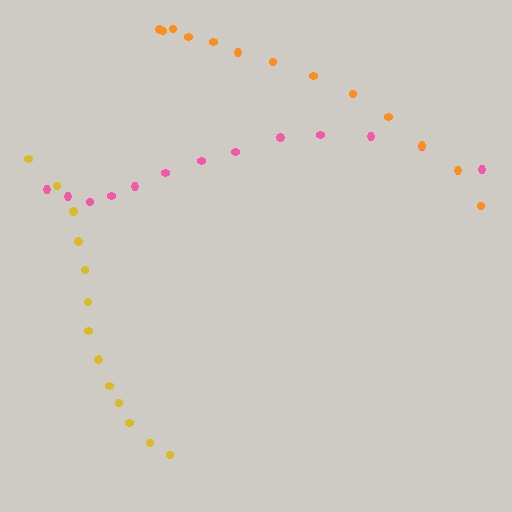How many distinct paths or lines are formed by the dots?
There are 3 distinct paths.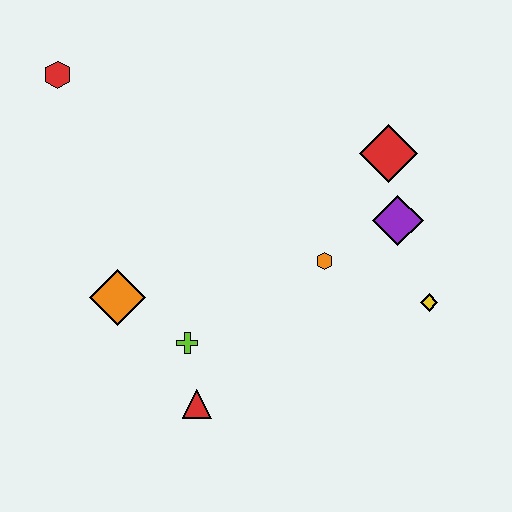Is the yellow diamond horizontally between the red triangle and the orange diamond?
No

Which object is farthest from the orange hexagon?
The red hexagon is farthest from the orange hexagon.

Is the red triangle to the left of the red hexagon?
No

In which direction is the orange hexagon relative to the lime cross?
The orange hexagon is to the right of the lime cross.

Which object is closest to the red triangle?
The lime cross is closest to the red triangle.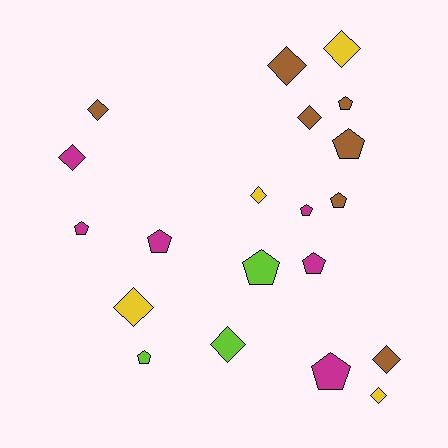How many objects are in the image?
There are 20 objects.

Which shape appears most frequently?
Pentagon, with 10 objects.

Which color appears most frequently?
Brown, with 7 objects.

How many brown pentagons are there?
There are 3 brown pentagons.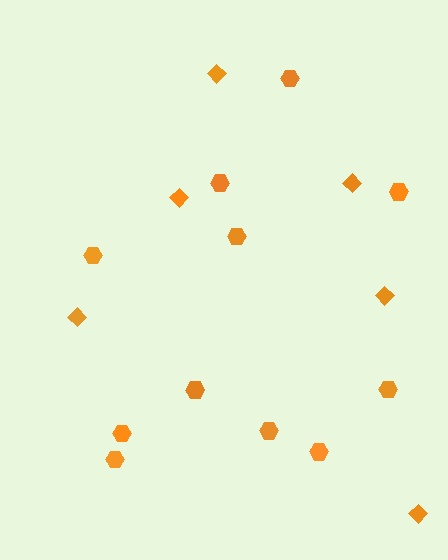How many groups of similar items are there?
There are 2 groups: one group of diamonds (6) and one group of hexagons (11).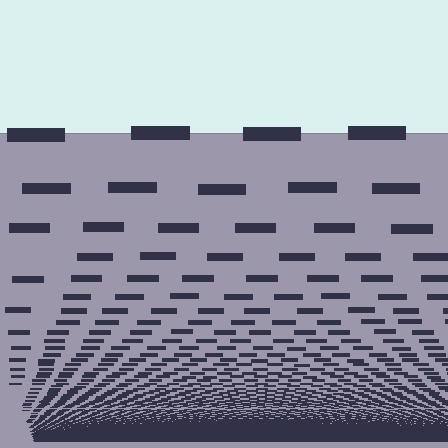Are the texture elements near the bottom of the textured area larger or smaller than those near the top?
Smaller. The gradient is inverted — elements near the bottom are smaller and denser.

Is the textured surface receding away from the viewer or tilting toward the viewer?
The surface appears to tilt toward the viewer. Texture elements get larger and sparser toward the top.